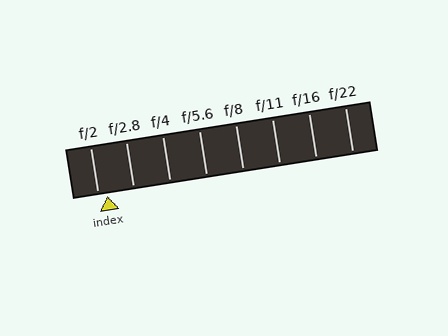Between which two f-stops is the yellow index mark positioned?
The index mark is between f/2 and f/2.8.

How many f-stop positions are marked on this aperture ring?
There are 8 f-stop positions marked.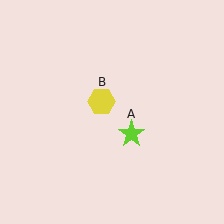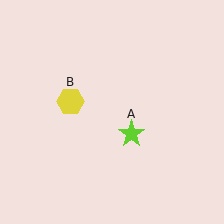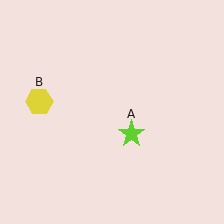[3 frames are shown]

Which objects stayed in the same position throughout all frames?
Lime star (object A) remained stationary.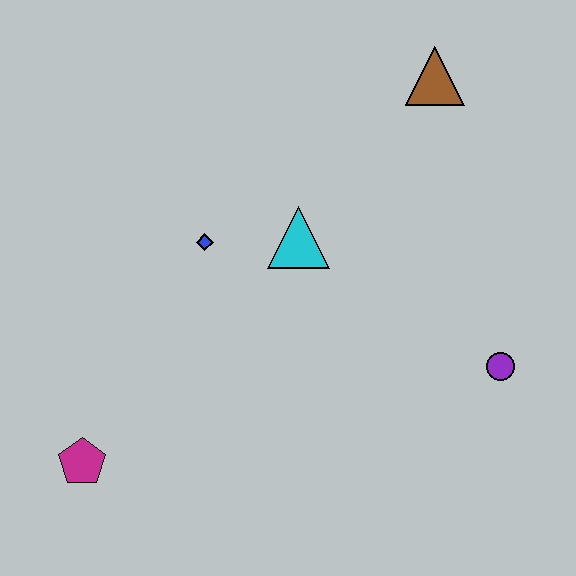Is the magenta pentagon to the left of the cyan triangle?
Yes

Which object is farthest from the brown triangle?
The magenta pentagon is farthest from the brown triangle.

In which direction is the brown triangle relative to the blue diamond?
The brown triangle is to the right of the blue diamond.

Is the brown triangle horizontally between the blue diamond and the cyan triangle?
No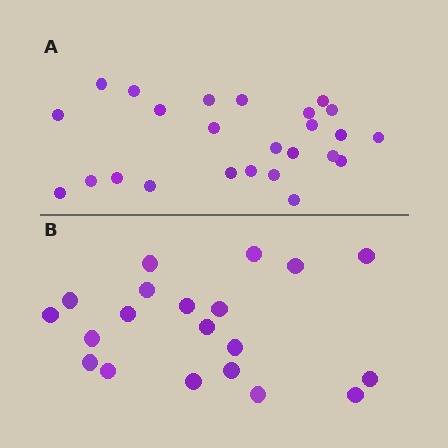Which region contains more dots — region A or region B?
Region A (the top region) has more dots.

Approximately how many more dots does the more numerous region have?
Region A has about 5 more dots than region B.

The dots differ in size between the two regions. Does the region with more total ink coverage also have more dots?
No. Region B has more total ink coverage because its dots are larger, but region A actually contains more individual dots. Total area can be misleading — the number of items is what matters here.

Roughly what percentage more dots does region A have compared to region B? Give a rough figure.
About 25% more.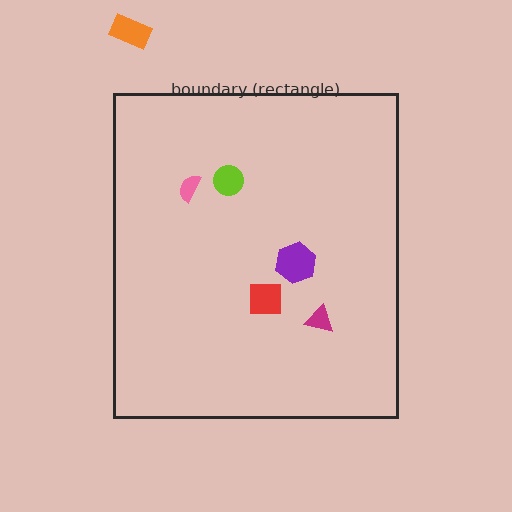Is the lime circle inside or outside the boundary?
Inside.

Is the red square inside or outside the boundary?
Inside.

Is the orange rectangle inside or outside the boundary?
Outside.